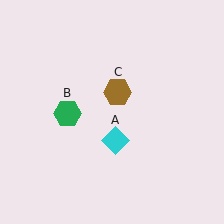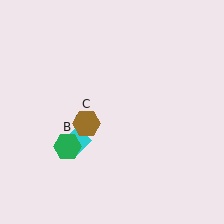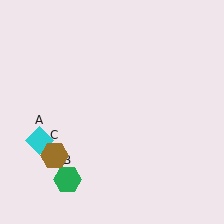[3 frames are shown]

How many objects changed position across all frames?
3 objects changed position: cyan diamond (object A), green hexagon (object B), brown hexagon (object C).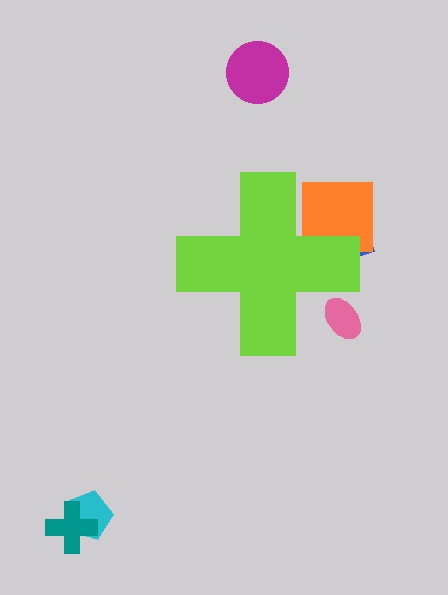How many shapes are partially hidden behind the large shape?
3 shapes are partially hidden.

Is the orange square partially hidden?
Yes, the orange square is partially hidden behind the lime cross.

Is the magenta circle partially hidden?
No, the magenta circle is fully visible.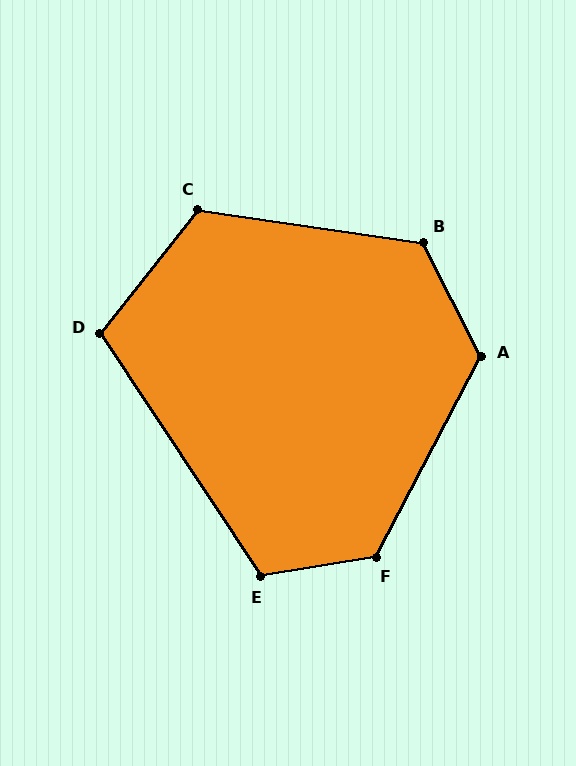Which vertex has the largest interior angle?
F, at approximately 127 degrees.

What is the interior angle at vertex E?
Approximately 114 degrees (obtuse).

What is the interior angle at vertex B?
Approximately 125 degrees (obtuse).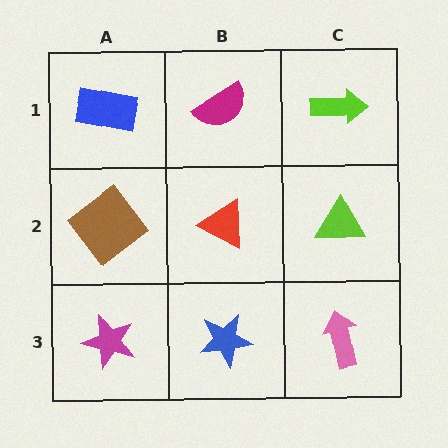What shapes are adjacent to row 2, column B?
A magenta semicircle (row 1, column B), a blue star (row 3, column B), a brown diamond (row 2, column A), a lime triangle (row 2, column C).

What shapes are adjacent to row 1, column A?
A brown diamond (row 2, column A), a magenta semicircle (row 1, column B).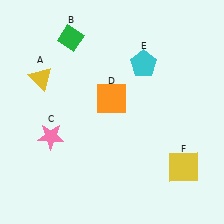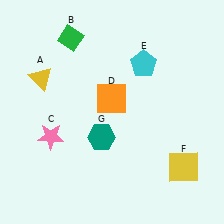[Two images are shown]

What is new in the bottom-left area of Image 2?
A teal hexagon (G) was added in the bottom-left area of Image 2.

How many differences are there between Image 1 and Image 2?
There is 1 difference between the two images.